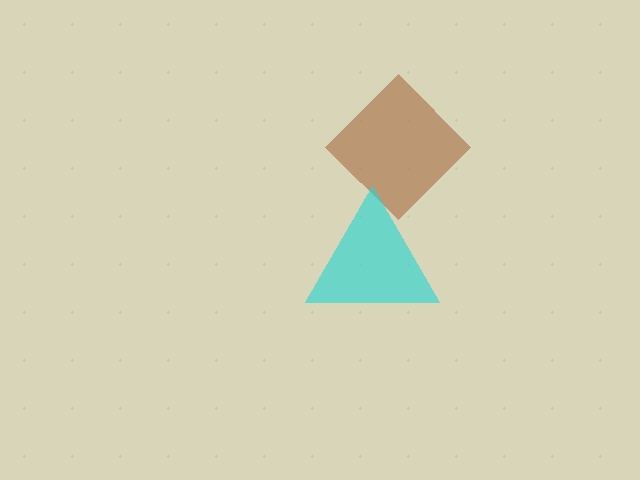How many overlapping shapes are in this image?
There are 2 overlapping shapes in the image.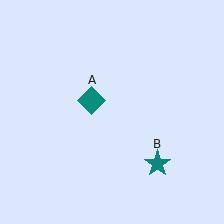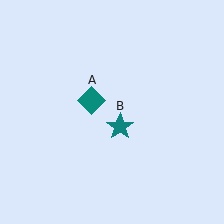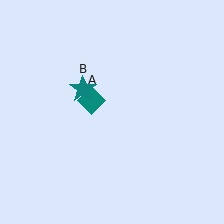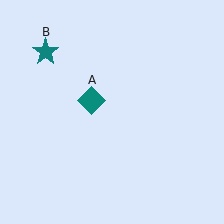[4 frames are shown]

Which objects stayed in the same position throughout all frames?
Teal diamond (object A) remained stationary.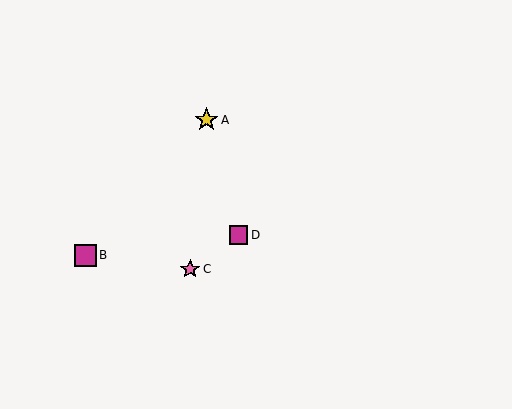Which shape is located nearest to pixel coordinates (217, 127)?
The yellow star (labeled A) at (206, 120) is nearest to that location.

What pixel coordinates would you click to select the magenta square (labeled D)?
Click at (239, 235) to select the magenta square D.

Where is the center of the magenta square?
The center of the magenta square is at (86, 255).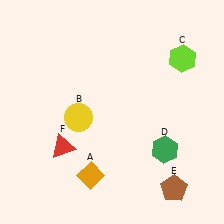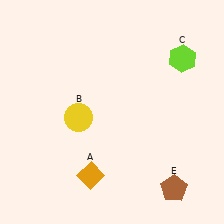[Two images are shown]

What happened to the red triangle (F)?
The red triangle (F) was removed in Image 2. It was in the bottom-left area of Image 1.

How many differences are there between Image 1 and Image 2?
There are 2 differences between the two images.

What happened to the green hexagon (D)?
The green hexagon (D) was removed in Image 2. It was in the bottom-right area of Image 1.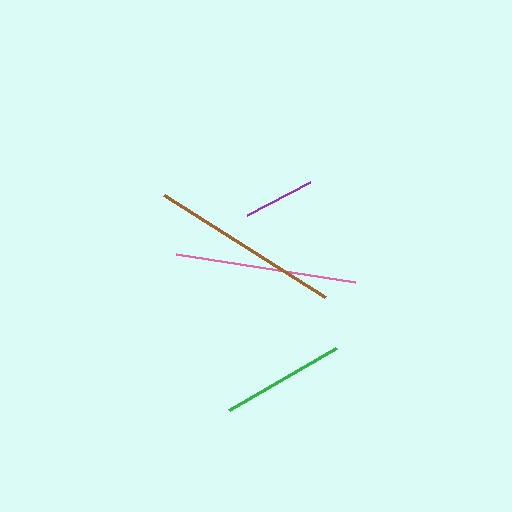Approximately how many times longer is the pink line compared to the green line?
The pink line is approximately 1.5 times the length of the green line.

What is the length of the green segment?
The green segment is approximately 124 pixels long.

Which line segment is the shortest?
The purple line is the shortest at approximately 71 pixels.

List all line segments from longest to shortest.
From longest to shortest: brown, pink, green, purple.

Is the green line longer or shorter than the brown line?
The brown line is longer than the green line.